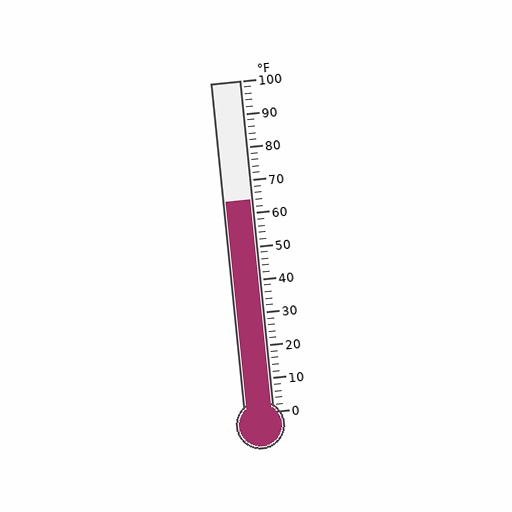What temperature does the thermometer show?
The thermometer shows approximately 64°F.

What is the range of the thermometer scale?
The thermometer scale ranges from 0°F to 100°F.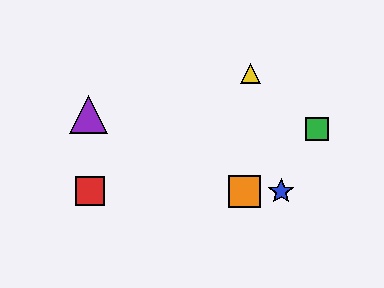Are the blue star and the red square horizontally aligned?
Yes, both are at y≈191.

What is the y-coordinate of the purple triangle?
The purple triangle is at y≈114.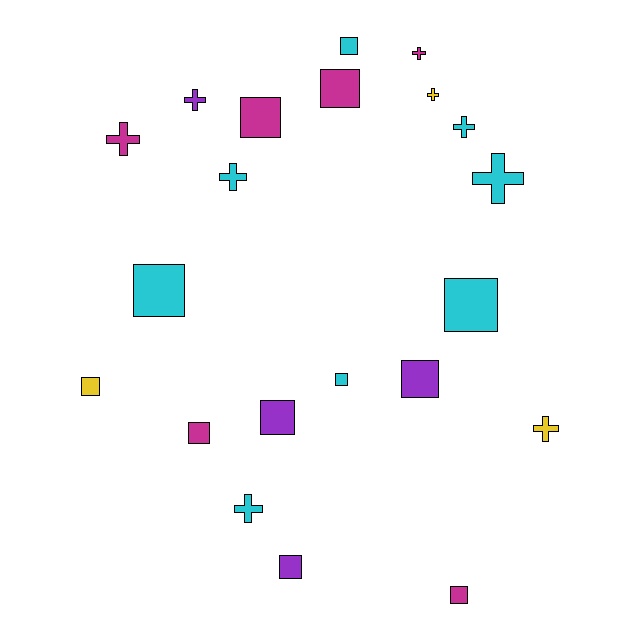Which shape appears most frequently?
Square, with 12 objects.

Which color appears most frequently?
Cyan, with 8 objects.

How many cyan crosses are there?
There are 4 cyan crosses.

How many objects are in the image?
There are 21 objects.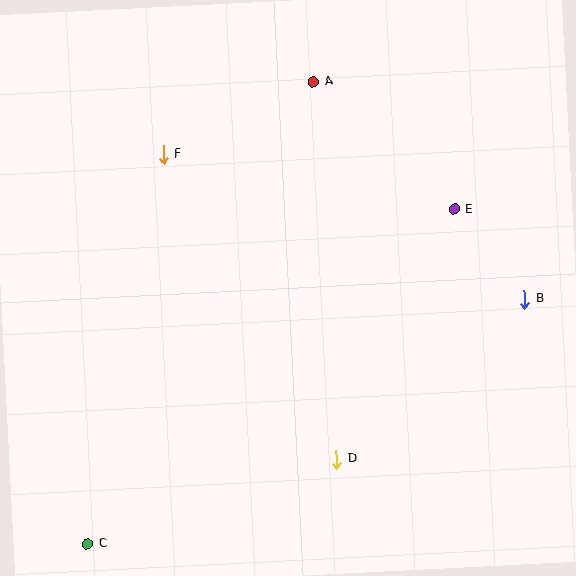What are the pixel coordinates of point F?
Point F is at (163, 155).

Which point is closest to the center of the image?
Point D at (337, 459) is closest to the center.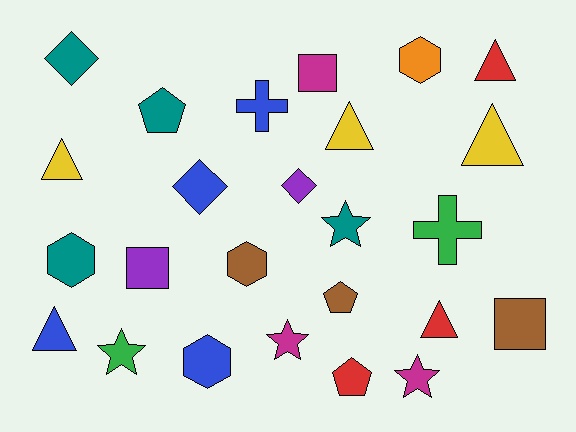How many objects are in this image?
There are 25 objects.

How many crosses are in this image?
There are 2 crosses.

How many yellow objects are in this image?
There are 3 yellow objects.